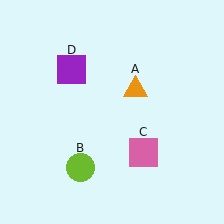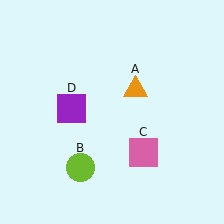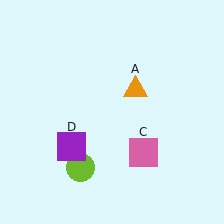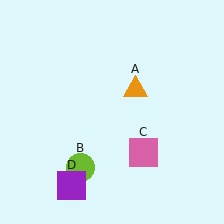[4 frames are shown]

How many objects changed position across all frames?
1 object changed position: purple square (object D).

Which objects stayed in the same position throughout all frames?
Orange triangle (object A) and lime circle (object B) and pink square (object C) remained stationary.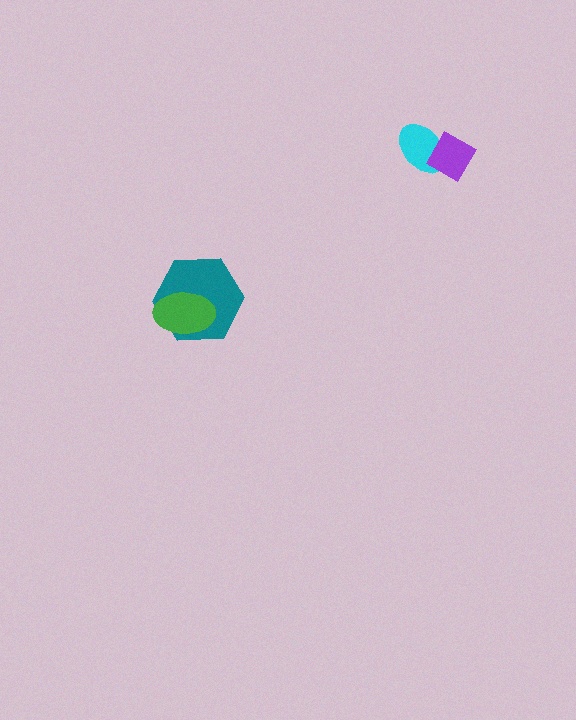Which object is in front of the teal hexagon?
The green ellipse is in front of the teal hexagon.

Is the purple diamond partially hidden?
No, no other shape covers it.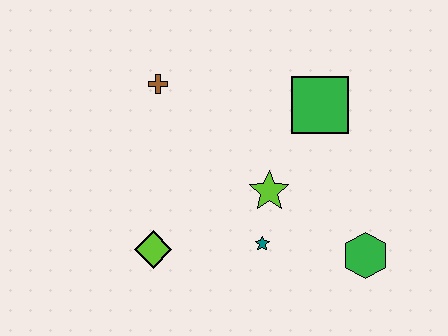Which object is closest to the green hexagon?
The teal star is closest to the green hexagon.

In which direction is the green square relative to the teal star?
The green square is above the teal star.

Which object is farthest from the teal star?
The brown cross is farthest from the teal star.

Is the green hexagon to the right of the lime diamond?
Yes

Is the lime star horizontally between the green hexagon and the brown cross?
Yes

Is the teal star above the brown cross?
No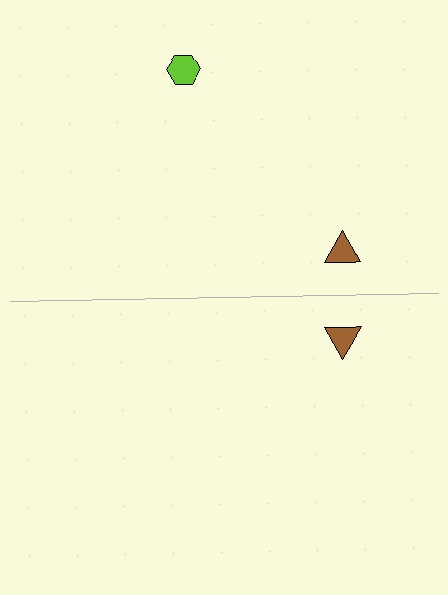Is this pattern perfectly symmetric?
No, the pattern is not perfectly symmetric. A lime hexagon is missing from the bottom side.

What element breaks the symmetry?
A lime hexagon is missing from the bottom side.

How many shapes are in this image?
There are 3 shapes in this image.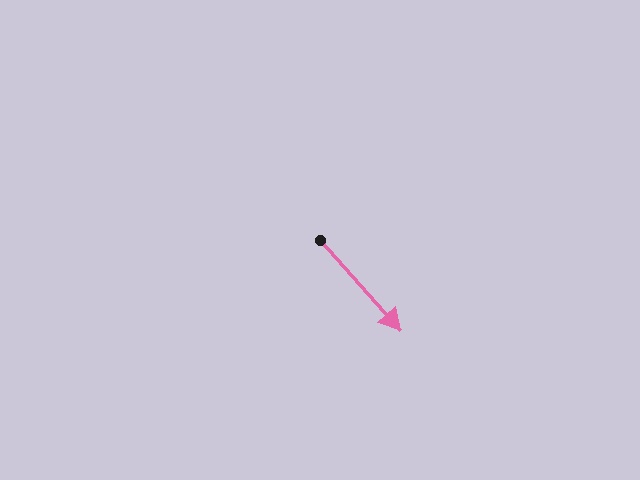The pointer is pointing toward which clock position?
Roughly 5 o'clock.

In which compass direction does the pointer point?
Southeast.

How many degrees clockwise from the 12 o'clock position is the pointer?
Approximately 138 degrees.